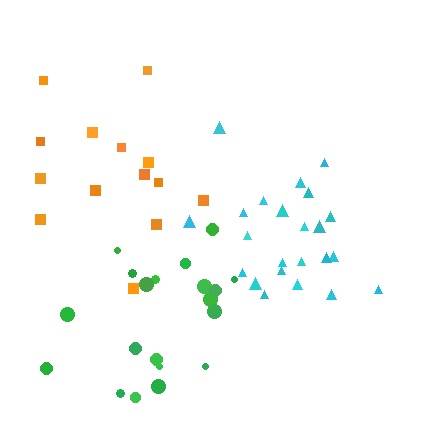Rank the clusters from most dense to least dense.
cyan, green, orange.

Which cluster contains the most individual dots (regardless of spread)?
Cyan (23).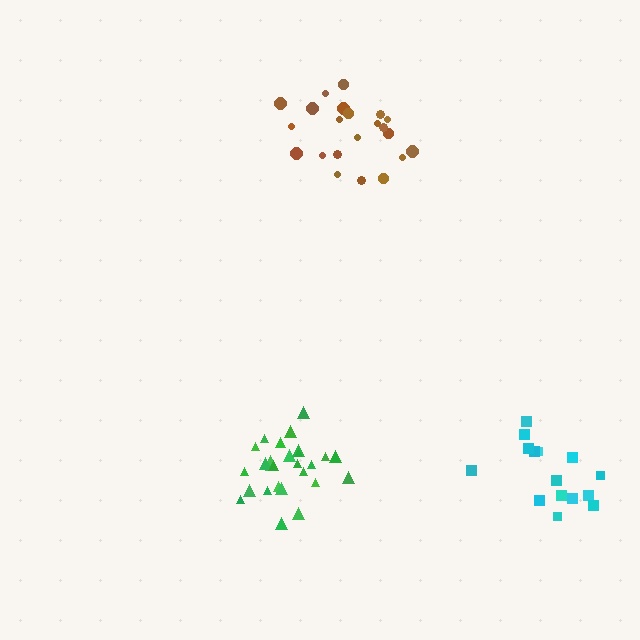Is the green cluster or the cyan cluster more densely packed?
Green.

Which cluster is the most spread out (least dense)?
Cyan.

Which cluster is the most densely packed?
Green.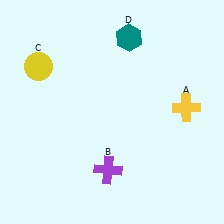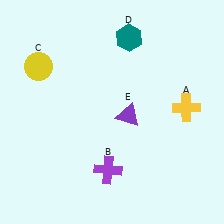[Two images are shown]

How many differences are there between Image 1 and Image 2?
There is 1 difference between the two images.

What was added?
A purple triangle (E) was added in Image 2.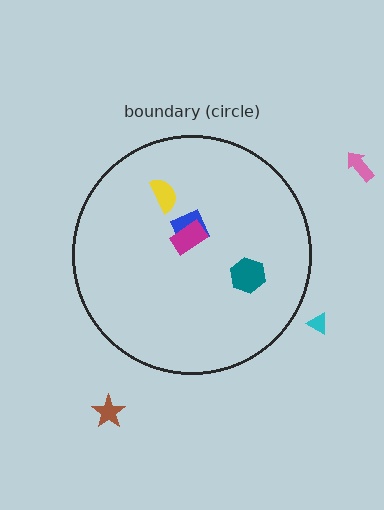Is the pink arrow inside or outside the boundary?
Outside.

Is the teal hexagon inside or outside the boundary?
Inside.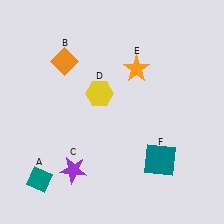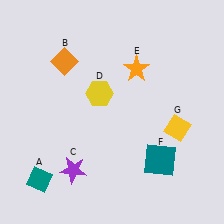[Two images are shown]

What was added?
A yellow diamond (G) was added in Image 2.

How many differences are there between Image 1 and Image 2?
There is 1 difference between the two images.